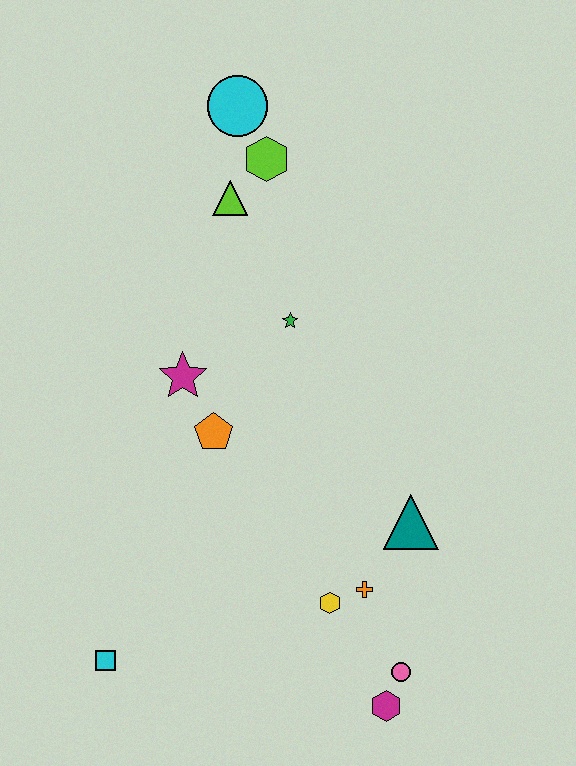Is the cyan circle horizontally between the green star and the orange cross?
No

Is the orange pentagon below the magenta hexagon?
No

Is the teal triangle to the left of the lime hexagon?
No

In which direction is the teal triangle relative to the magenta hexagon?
The teal triangle is above the magenta hexagon.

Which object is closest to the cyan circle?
The lime hexagon is closest to the cyan circle.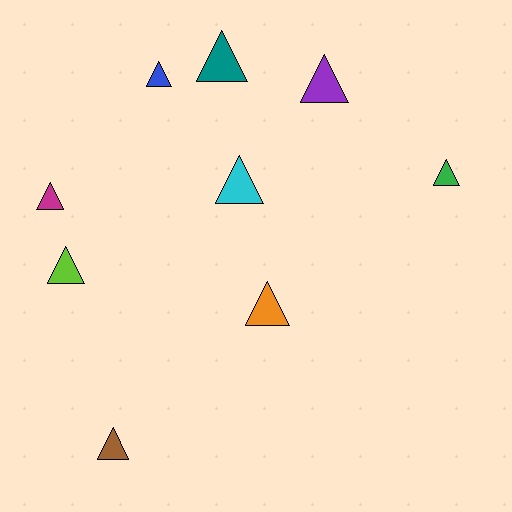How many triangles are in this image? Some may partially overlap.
There are 9 triangles.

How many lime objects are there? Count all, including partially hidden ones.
There is 1 lime object.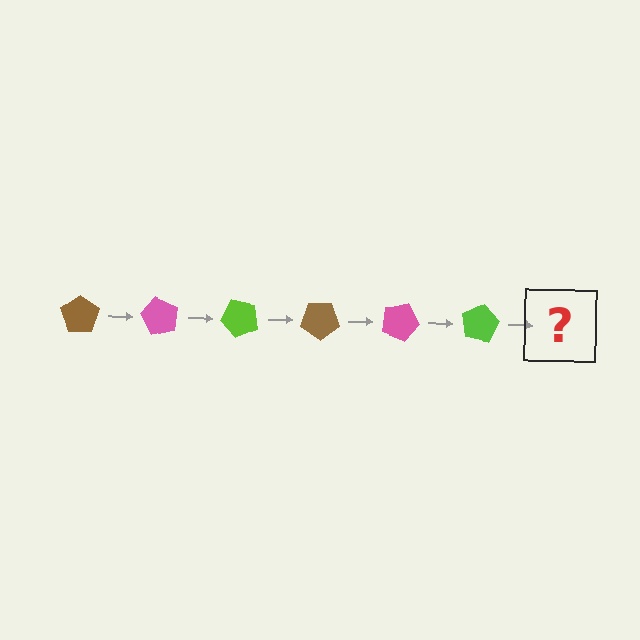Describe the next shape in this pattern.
It should be a brown pentagon, rotated 360 degrees from the start.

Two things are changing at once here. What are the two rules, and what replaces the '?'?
The two rules are that it rotates 60 degrees each step and the color cycles through brown, pink, and lime. The '?' should be a brown pentagon, rotated 360 degrees from the start.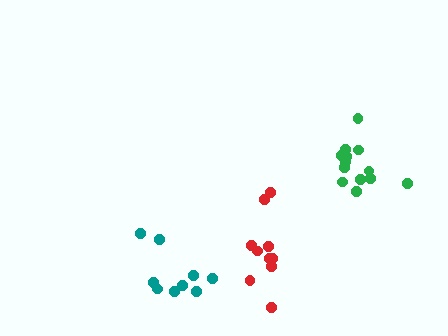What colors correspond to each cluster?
The clusters are colored: red, teal, green.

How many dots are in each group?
Group 1: 10 dots, Group 2: 10 dots, Group 3: 13 dots (33 total).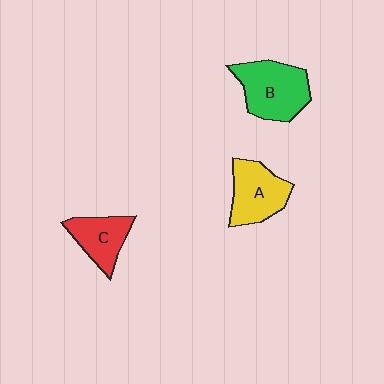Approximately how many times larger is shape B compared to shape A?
Approximately 1.2 times.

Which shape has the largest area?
Shape B (green).